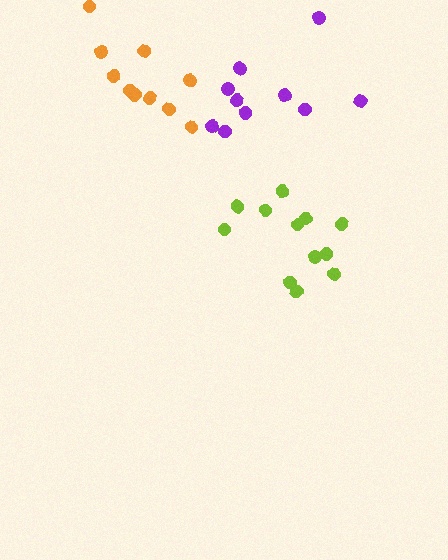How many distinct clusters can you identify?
There are 3 distinct clusters.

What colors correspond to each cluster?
The clusters are colored: lime, orange, purple.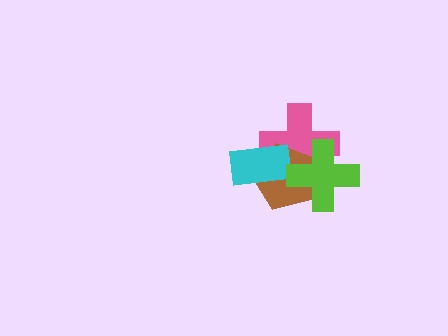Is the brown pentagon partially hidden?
Yes, it is partially covered by another shape.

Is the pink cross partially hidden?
Yes, it is partially covered by another shape.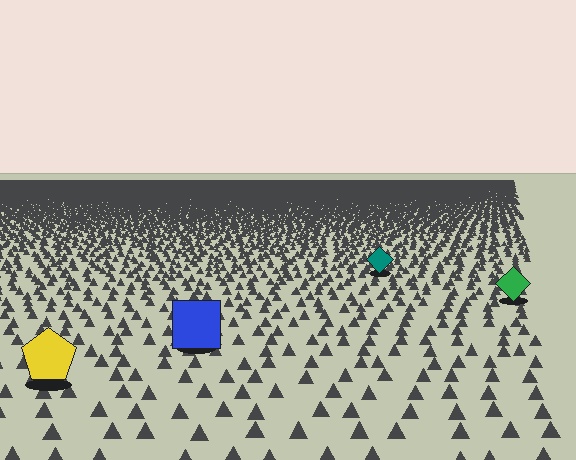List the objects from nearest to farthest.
From nearest to farthest: the yellow pentagon, the blue square, the green diamond, the teal diamond.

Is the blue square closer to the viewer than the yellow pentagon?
No. The yellow pentagon is closer — you can tell from the texture gradient: the ground texture is coarser near it.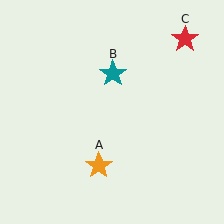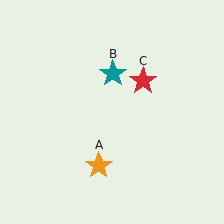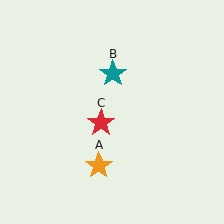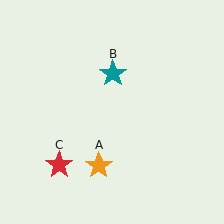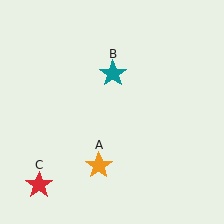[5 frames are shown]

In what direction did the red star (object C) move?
The red star (object C) moved down and to the left.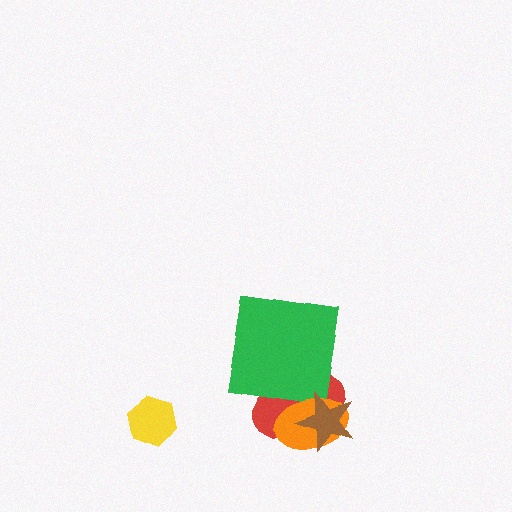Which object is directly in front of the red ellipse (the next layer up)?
The green square is directly in front of the red ellipse.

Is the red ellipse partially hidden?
Yes, it is partially covered by another shape.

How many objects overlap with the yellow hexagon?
0 objects overlap with the yellow hexagon.